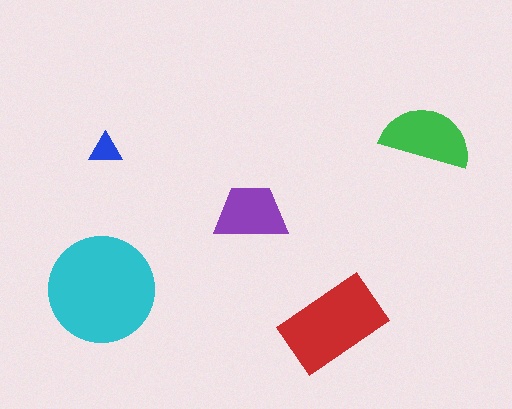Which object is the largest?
The cyan circle.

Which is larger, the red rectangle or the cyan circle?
The cyan circle.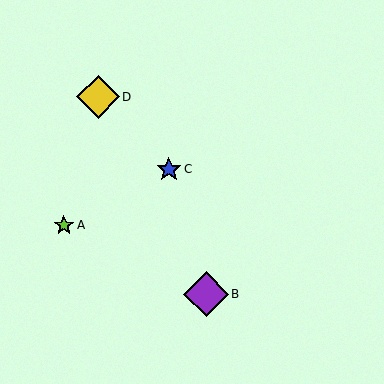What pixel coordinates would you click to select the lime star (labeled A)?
Click at (64, 225) to select the lime star A.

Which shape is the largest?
The purple diamond (labeled B) is the largest.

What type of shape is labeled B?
Shape B is a purple diamond.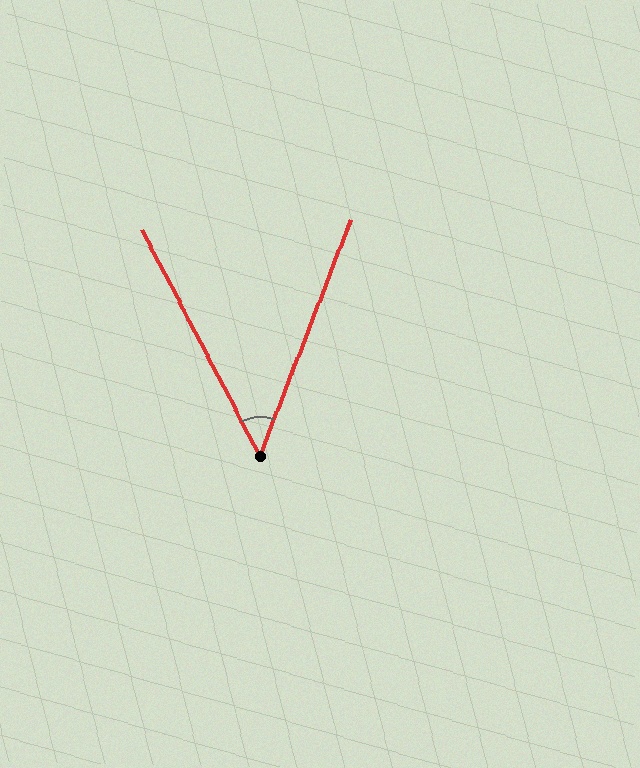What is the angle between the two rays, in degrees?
Approximately 49 degrees.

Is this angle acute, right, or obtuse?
It is acute.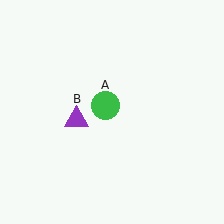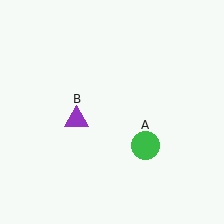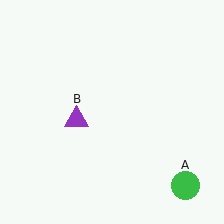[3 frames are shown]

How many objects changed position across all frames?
1 object changed position: green circle (object A).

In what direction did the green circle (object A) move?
The green circle (object A) moved down and to the right.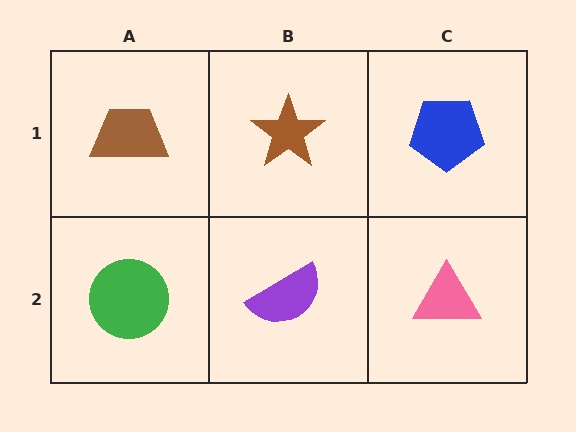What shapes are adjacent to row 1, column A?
A green circle (row 2, column A), a brown star (row 1, column B).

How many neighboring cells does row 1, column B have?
3.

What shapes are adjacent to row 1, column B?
A purple semicircle (row 2, column B), a brown trapezoid (row 1, column A), a blue pentagon (row 1, column C).